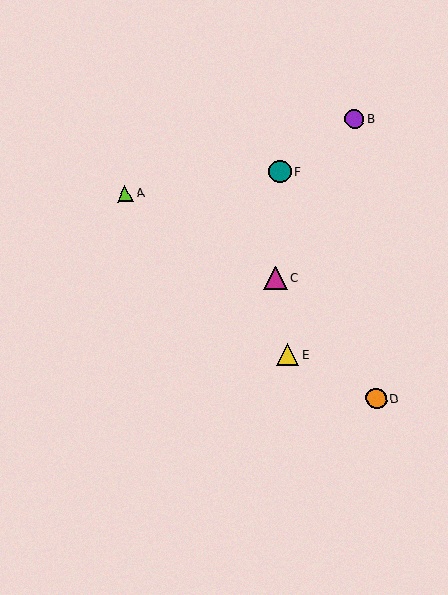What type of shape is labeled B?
Shape B is a purple circle.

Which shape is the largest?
The magenta triangle (labeled C) is the largest.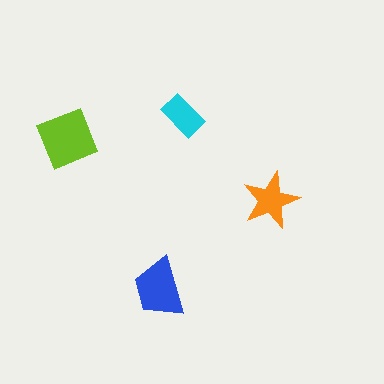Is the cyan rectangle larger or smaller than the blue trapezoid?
Smaller.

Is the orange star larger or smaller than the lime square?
Smaller.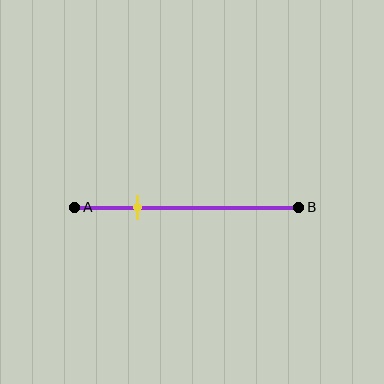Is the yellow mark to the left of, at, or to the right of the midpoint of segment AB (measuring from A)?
The yellow mark is to the left of the midpoint of segment AB.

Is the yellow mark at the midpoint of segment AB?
No, the mark is at about 30% from A, not at the 50% midpoint.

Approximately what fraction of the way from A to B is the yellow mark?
The yellow mark is approximately 30% of the way from A to B.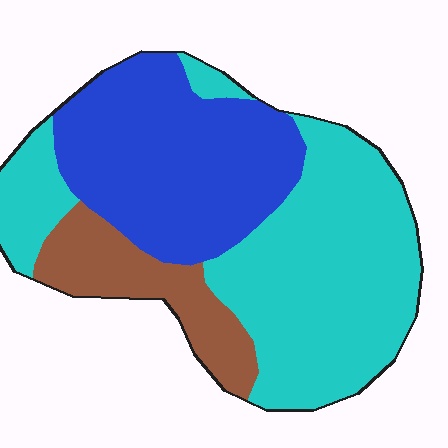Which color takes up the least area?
Brown, at roughly 15%.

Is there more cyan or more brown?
Cyan.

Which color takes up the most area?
Cyan, at roughly 50%.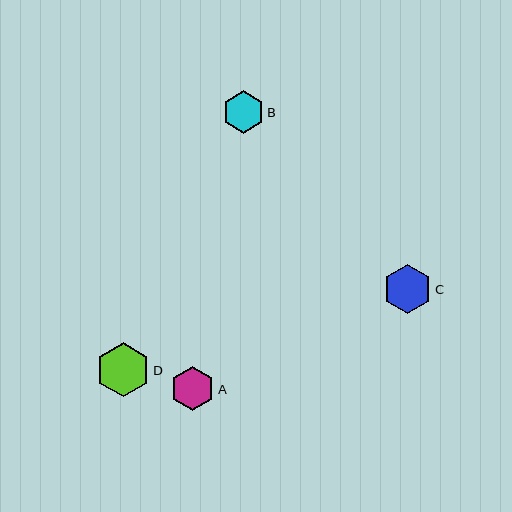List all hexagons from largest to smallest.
From largest to smallest: D, C, A, B.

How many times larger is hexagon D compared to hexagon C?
Hexagon D is approximately 1.1 times the size of hexagon C.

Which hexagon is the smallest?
Hexagon B is the smallest with a size of approximately 42 pixels.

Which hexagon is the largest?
Hexagon D is the largest with a size of approximately 54 pixels.